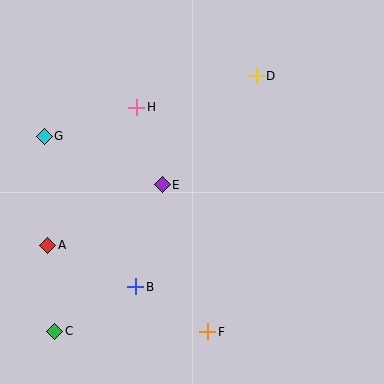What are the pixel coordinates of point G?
Point G is at (44, 136).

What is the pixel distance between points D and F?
The distance between D and F is 261 pixels.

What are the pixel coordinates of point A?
Point A is at (48, 245).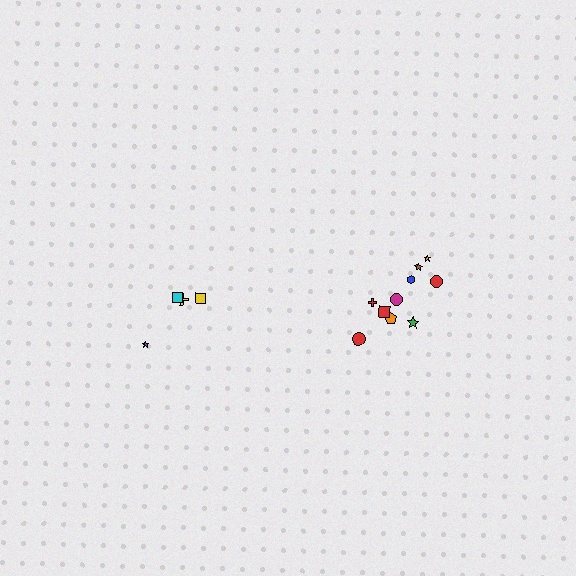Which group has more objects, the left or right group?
The right group.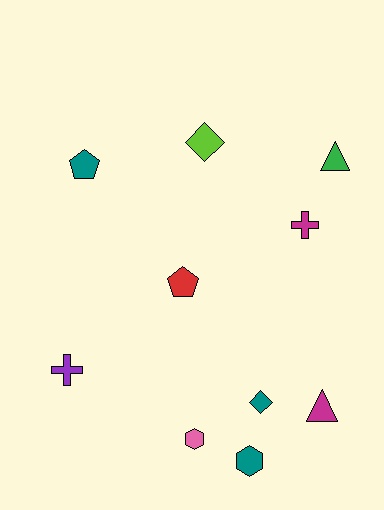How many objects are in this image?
There are 10 objects.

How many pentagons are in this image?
There are 2 pentagons.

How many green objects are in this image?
There is 1 green object.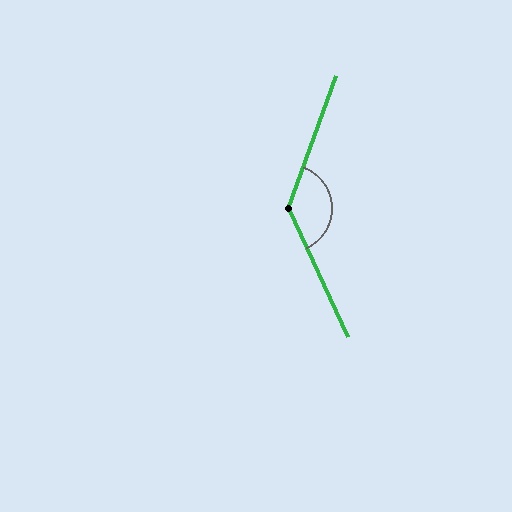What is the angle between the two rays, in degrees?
Approximately 135 degrees.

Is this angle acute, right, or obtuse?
It is obtuse.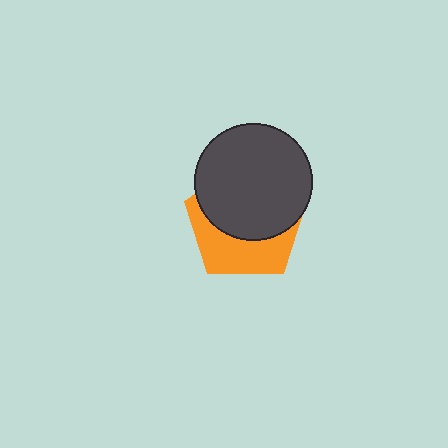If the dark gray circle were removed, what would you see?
You would see the complete orange pentagon.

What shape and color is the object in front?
The object in front is a dark gray circle.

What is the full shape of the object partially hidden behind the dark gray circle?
The partially hidden object is an orange pentagon.